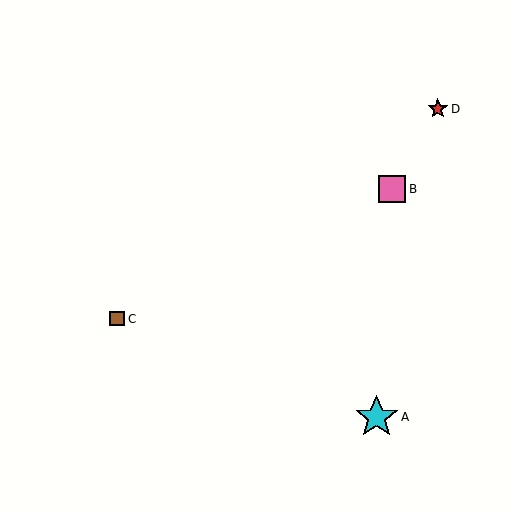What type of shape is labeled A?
Shape A is a cyan star.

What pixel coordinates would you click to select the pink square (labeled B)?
Click at (392, 189) to select the pink square B.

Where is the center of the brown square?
The center of the brown square is at (117, 319).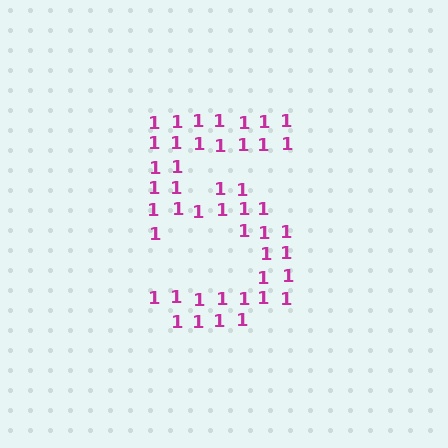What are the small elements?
The small elements are digit 1's.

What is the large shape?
The large shape is the digit 5.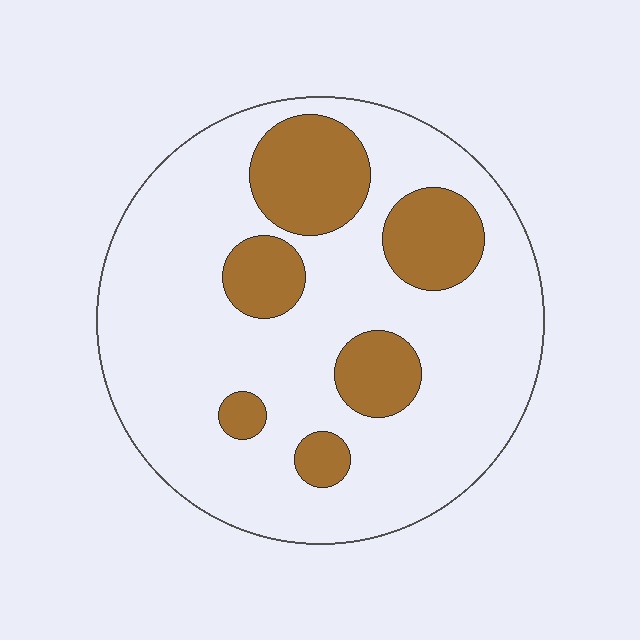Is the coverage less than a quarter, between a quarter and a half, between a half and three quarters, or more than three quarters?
Less than a quarter.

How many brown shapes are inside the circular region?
6.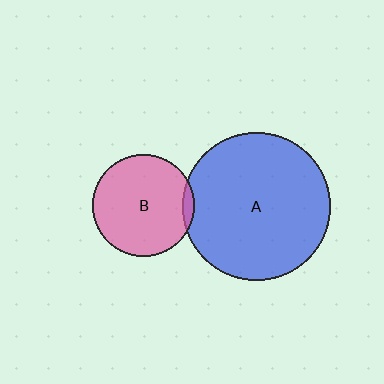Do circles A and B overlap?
Yes.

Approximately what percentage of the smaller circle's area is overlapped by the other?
Approximately 5%.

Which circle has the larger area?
Circle A (blue).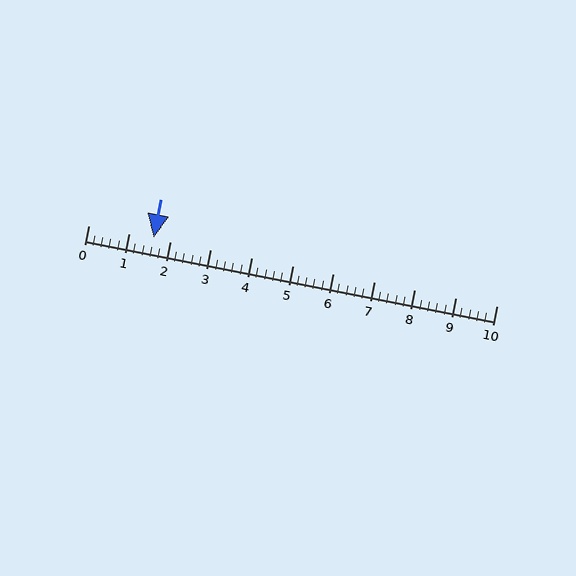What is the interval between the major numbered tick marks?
The major tick marks are spaced 1 units apart.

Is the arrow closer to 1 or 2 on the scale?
The arrow is closer to 2.